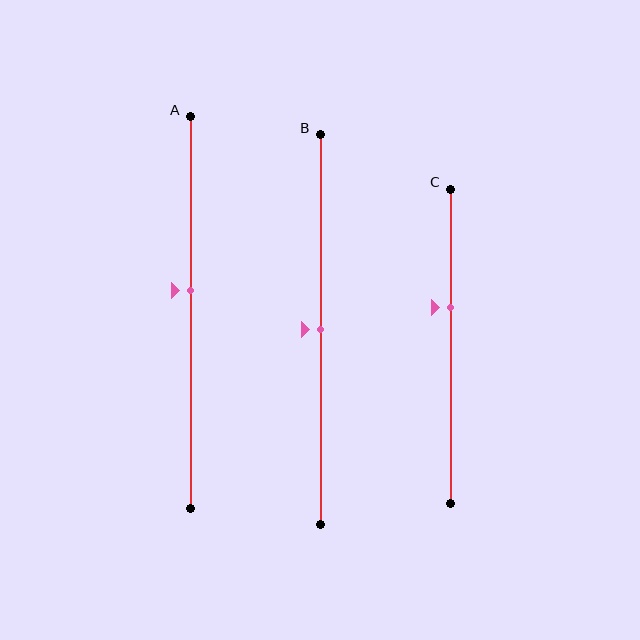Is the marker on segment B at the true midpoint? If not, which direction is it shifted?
Yes, the marker on segment B is at the true midpoint.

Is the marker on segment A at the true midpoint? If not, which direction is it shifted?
No, the marker on segment A is shifted upward by about 6% of the segment length.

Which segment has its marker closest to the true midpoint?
Segment B has its marker closest to the true midpoint.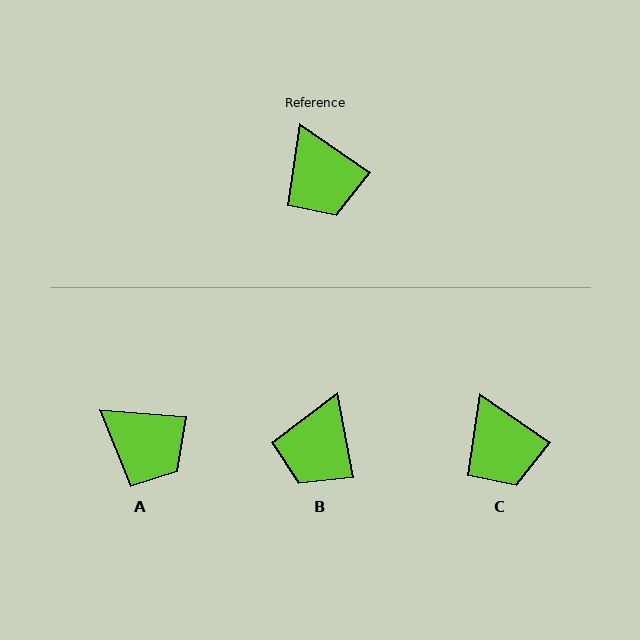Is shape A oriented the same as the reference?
No, it is off by about 30 degrees.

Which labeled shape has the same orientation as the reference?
C.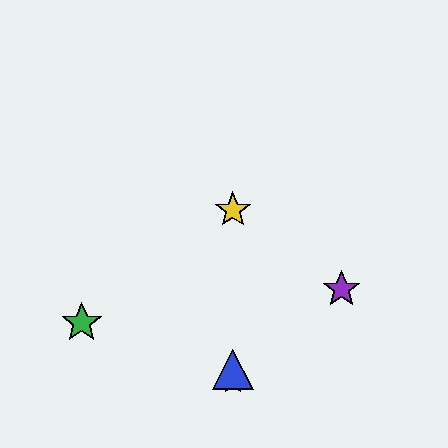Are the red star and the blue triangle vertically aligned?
Yes, both are at x≈233.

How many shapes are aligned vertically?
3 shapes (the red star, the blue triangle, the yellow star) are aligned vertically.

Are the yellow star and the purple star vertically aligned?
No, the yellow star is at x≈233 and the purple star is at x≈341.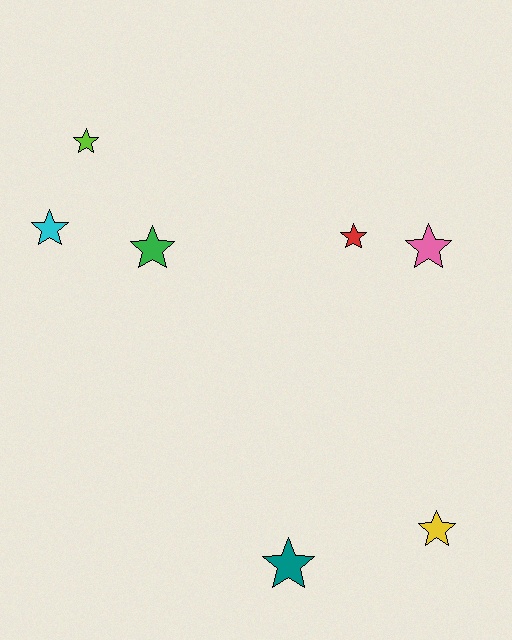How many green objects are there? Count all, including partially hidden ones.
There is 1 green object.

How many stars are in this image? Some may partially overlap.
There are 7 stars.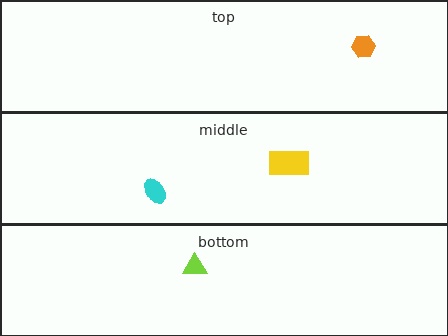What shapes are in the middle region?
The yellow rectangle, the cyan ellipse.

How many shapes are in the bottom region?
1.